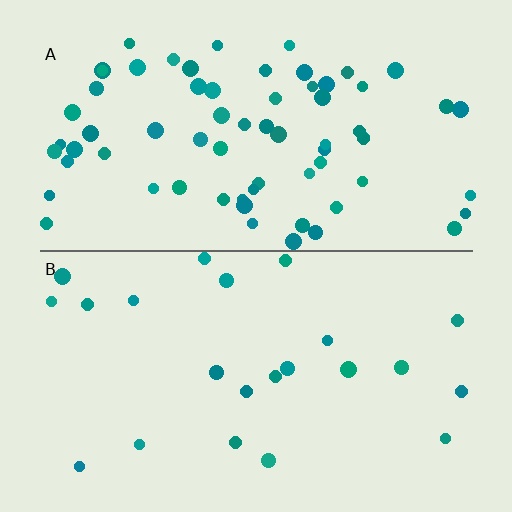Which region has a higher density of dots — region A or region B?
A (the top).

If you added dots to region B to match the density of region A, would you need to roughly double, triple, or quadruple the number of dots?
Approximately triple.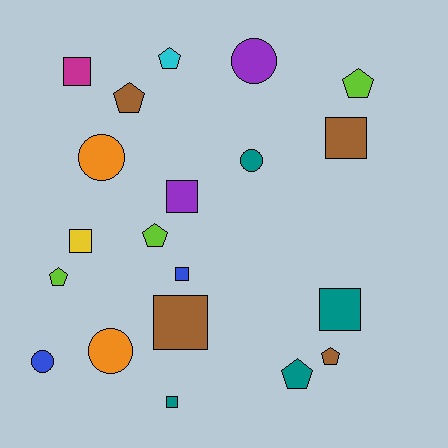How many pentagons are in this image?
There are 7 pentagons.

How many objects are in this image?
There are 20 objects.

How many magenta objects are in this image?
There is 1 magenta object.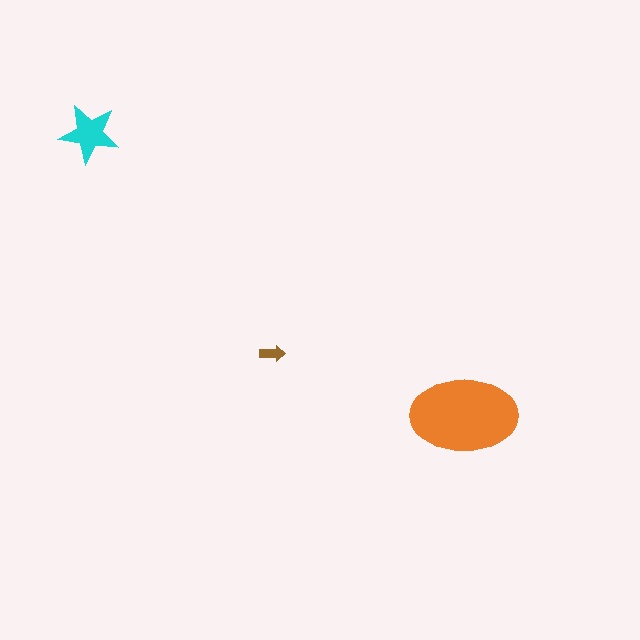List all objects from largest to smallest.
The orange ellipse, the cyan star, the brown arrow.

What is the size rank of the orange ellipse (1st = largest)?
1st.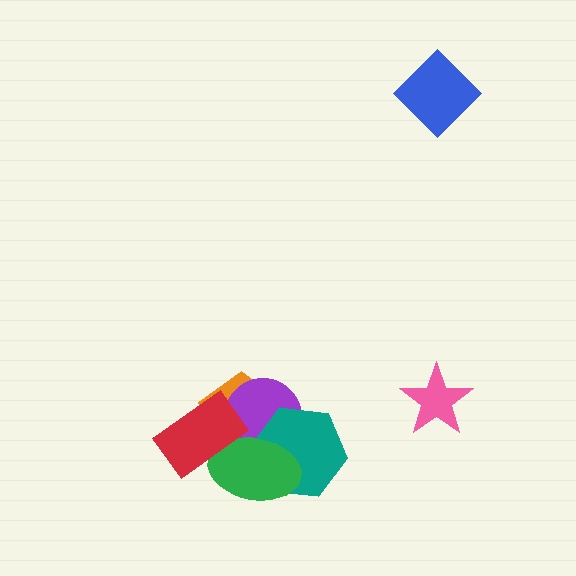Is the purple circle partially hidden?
Yes, it is partially covered by another shape.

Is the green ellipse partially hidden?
Yes, it is partially covered by another shape.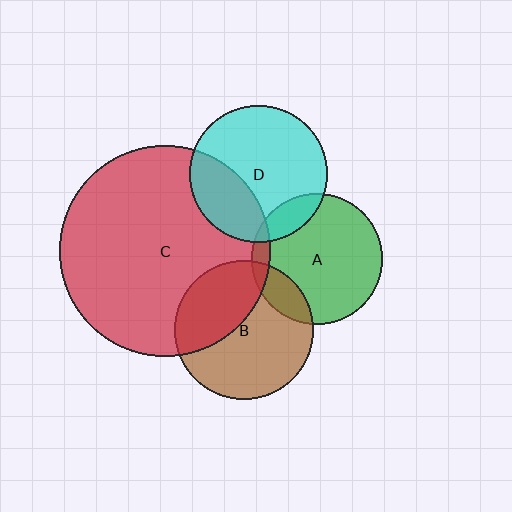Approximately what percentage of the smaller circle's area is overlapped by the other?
Approximately 5%.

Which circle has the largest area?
Circle C (red).